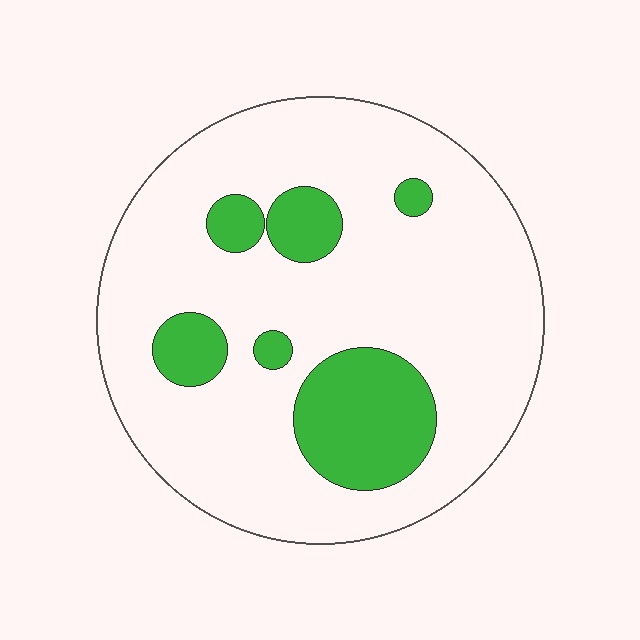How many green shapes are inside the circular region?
6.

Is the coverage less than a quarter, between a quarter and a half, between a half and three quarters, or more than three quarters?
Less than a quarter.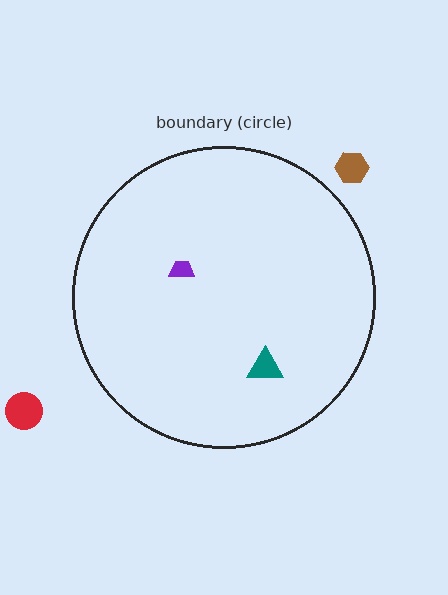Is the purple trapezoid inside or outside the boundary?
Inside.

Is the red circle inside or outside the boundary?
Outside.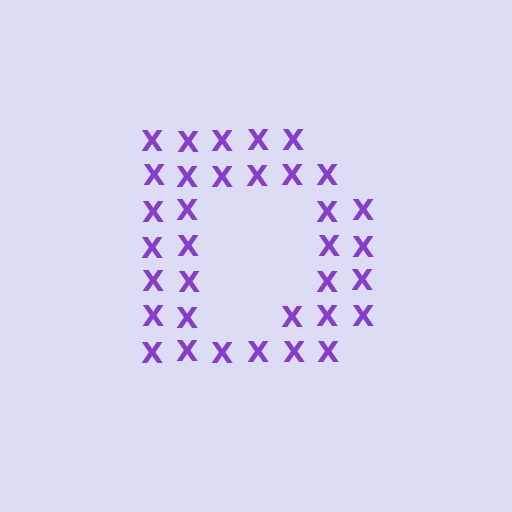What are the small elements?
The small elements are letter X's.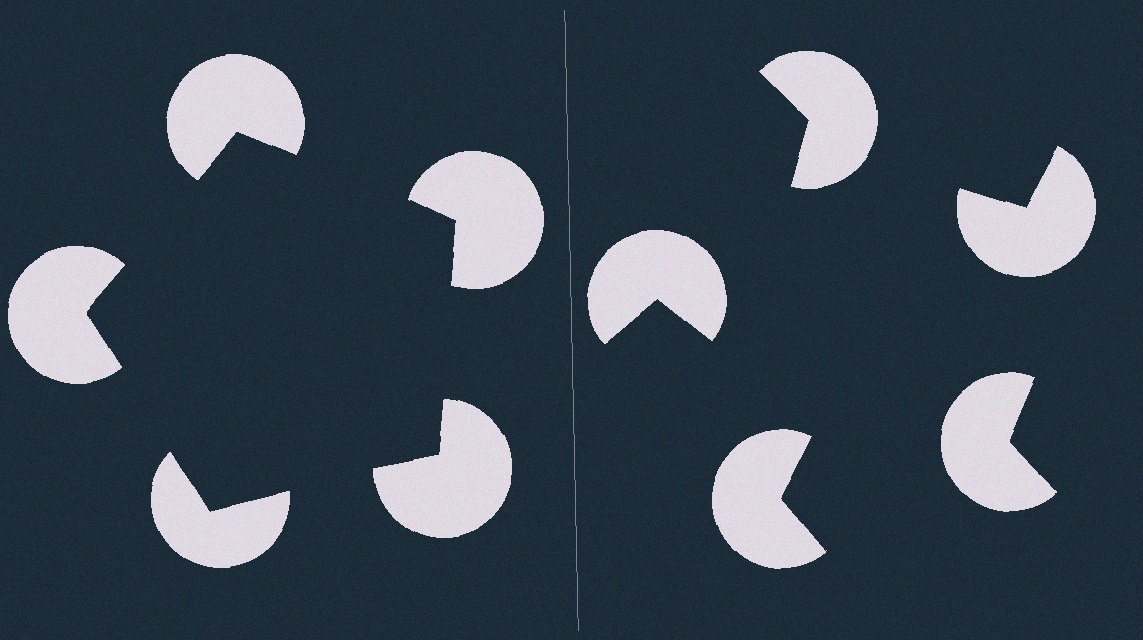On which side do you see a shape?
An illusory pentagon appears on the left side. On the right side the wedge cuts are rotated, so no coherent shape forms.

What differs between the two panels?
The pac-man discs are positioned identically on both sides; only the wedge orientations differ. On the left they align to a pentagon; on the right they are misaligned.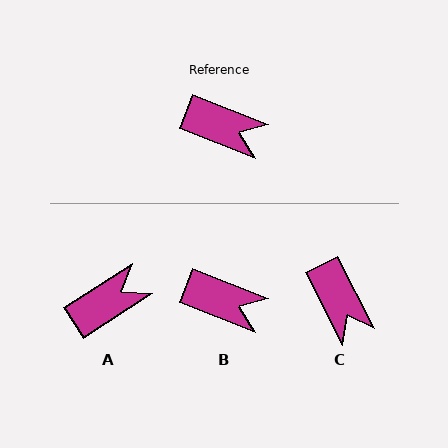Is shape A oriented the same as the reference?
No, it is off by about 54 degrees.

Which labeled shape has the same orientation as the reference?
B.